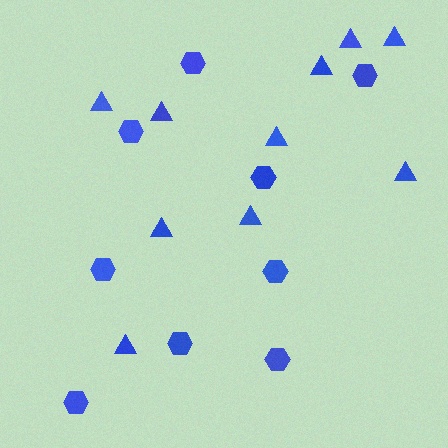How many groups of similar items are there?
There are 2 groups: one group of triangles (10) and one group of hexagons (9).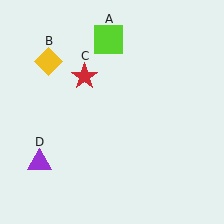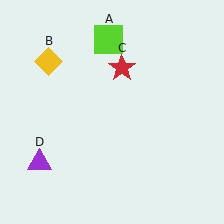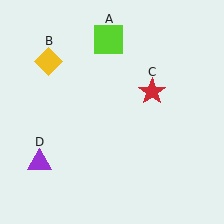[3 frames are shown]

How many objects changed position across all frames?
1 object changed position: red star (object C).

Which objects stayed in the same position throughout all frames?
Lime square (object A) and yellow diamond (object B) and purple triangle (object D) remained stationary.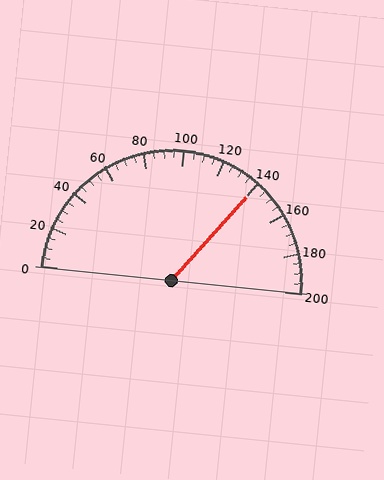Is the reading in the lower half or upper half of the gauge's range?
The reading is in the upper half of the range (0 to 200).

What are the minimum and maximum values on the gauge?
The gauge ranges from 0 to 200.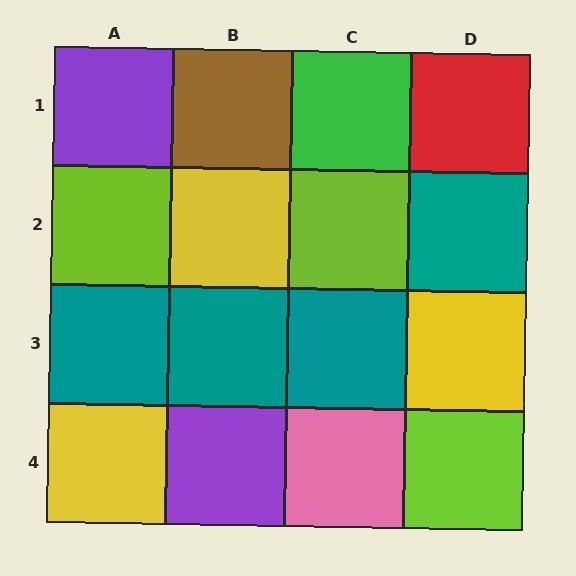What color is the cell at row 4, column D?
Lime.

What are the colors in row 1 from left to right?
Purple, brown, green, red.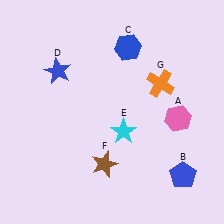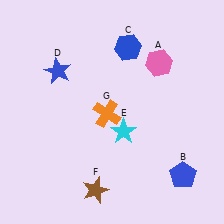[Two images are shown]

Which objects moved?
The objects that moved are: the pink hexagon (A), the brown star (F), the orange cross (G).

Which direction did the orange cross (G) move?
The orange cross (G) moved left.